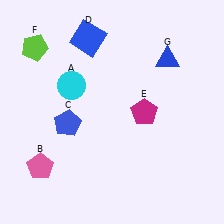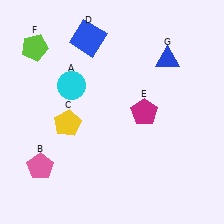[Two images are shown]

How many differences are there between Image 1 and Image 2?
There is 1 difference between the two images.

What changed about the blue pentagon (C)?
In Image 1, C is blue. In Image 2, it changed to yellow.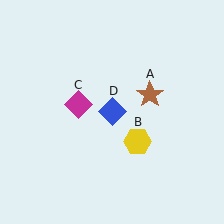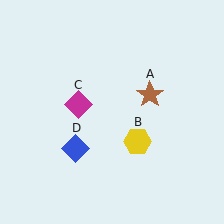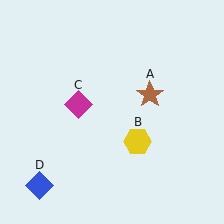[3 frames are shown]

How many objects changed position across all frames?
1 object changed position: blue diamond (object D).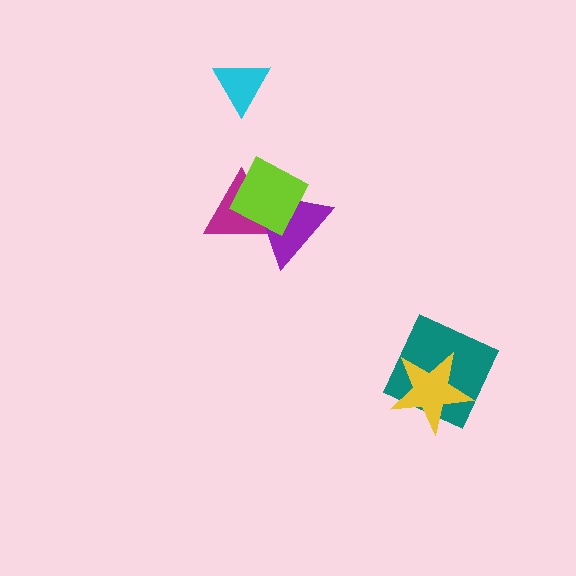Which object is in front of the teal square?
The yellow star is in front of the teal square.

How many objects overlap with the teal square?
1 object overlaps with the teal square.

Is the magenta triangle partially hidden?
Yes, it is partially covered by another shape.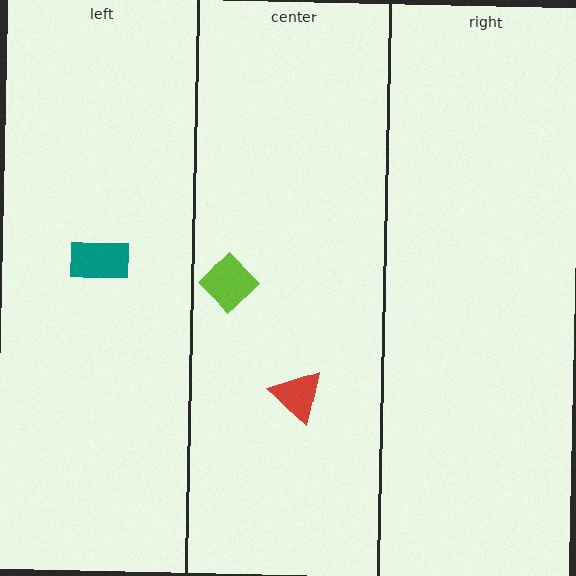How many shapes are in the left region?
1.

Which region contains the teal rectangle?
The left region.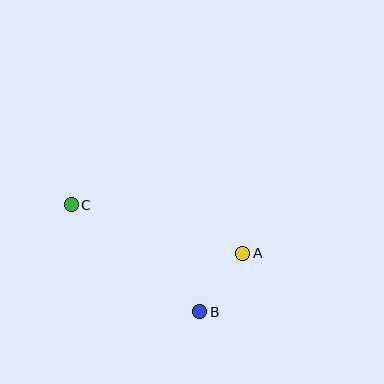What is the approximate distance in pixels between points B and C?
The distance between B and C is approximately 167 pixels.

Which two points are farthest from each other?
Points A and C are farthest from each other.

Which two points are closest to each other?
Points A and B are closest to each other.